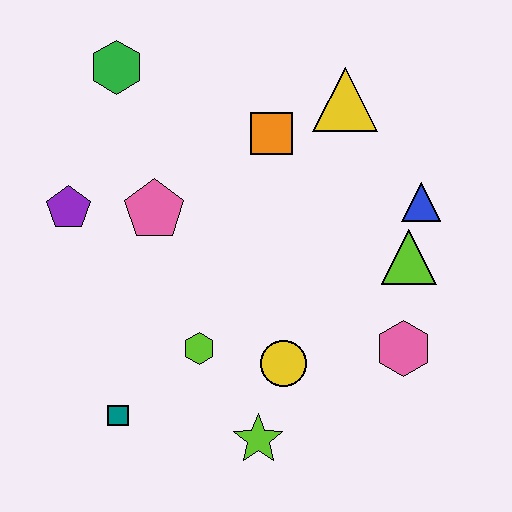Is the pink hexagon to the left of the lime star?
No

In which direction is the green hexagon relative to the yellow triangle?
The green hexagon is to the left of the yellow triangle.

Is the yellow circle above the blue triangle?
No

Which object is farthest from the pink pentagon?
The pink hexagon is farthest from the pink pentagon.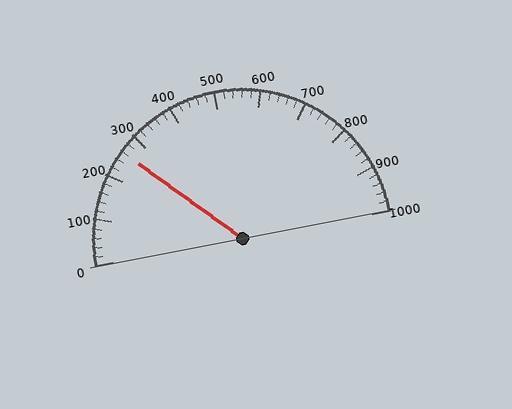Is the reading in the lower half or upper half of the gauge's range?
The reading is in the lower half of the range (0 to 1000).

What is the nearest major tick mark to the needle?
The nearest major tick mark is 300.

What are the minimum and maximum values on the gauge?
The gauge ranges from 0 to 1000.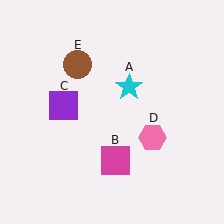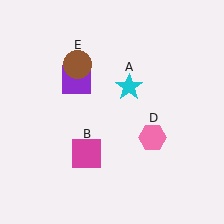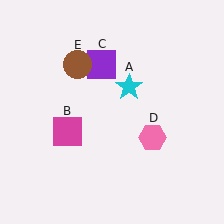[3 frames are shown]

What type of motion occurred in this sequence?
The magenta square (object B), purple square (object C) rotated clockwise around the center of the scene.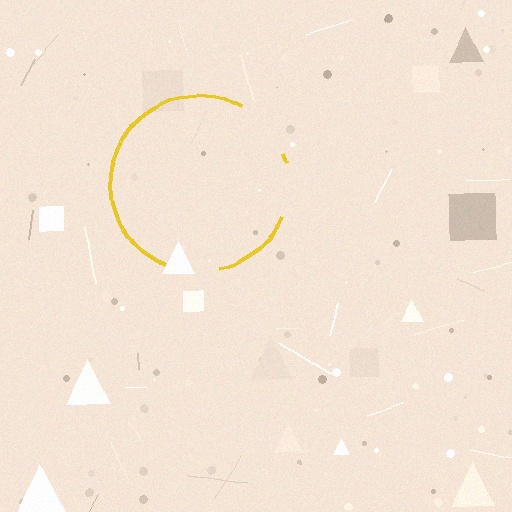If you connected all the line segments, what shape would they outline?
They would outline a circle.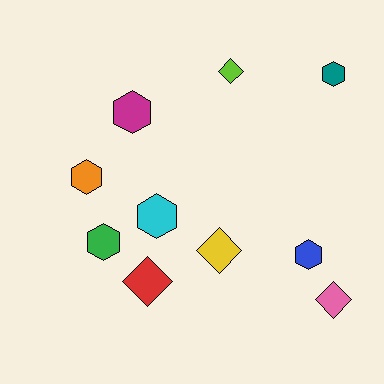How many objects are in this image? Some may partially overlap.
There are 10 objects.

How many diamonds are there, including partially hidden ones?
There are 4 diamonds.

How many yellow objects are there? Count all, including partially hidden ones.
There is 1 yellow object.